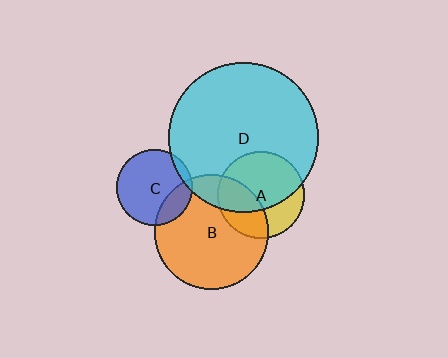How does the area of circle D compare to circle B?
Approximately 1.7 times.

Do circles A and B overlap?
Yes.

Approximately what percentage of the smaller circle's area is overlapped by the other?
Approximately 35%.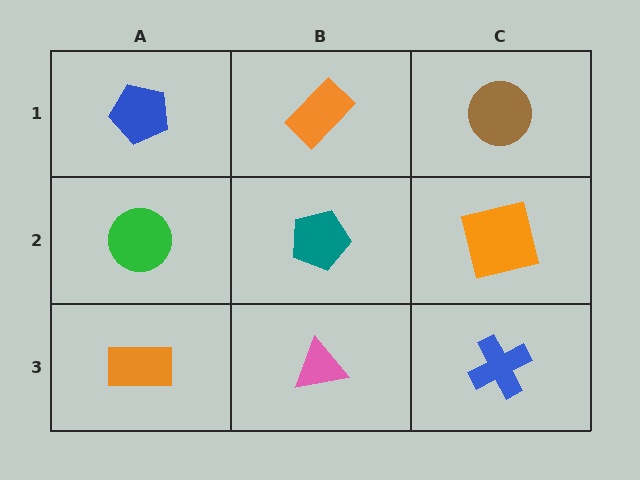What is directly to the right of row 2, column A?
A teal pentagon.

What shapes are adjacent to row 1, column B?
A teal pentagon (row 2, column B), a blue pentagon (row 1, column A), a brown circle (row 1, column C).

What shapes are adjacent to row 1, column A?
A green circle (row 2, column A), an orange rectangle (row 1, column B).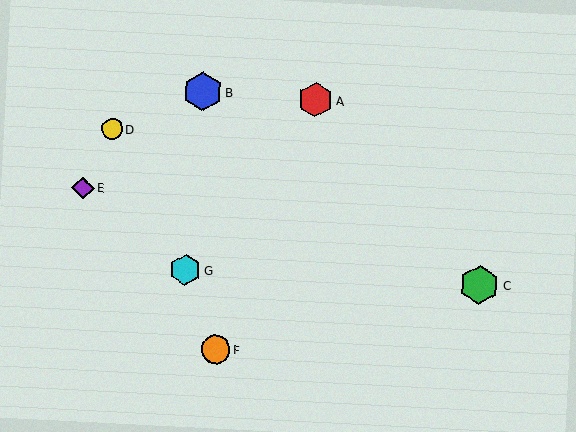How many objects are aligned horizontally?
2 objects (C, G) are aligned horizontally.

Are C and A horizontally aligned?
No, C is at y≈285 and A is at y≈100.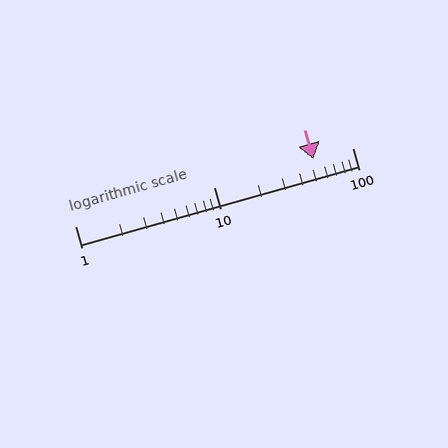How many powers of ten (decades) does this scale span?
The scale spans 2 decades, from 1 to 100.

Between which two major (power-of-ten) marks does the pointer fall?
The pointer is between 10 and 100.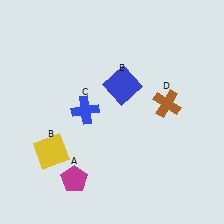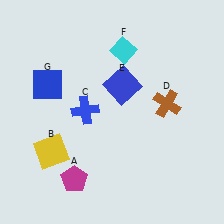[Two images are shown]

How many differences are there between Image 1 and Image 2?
There are 2 differences between the two images.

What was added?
A cyan diamond (F), a blue square (G) were added in Image 2.